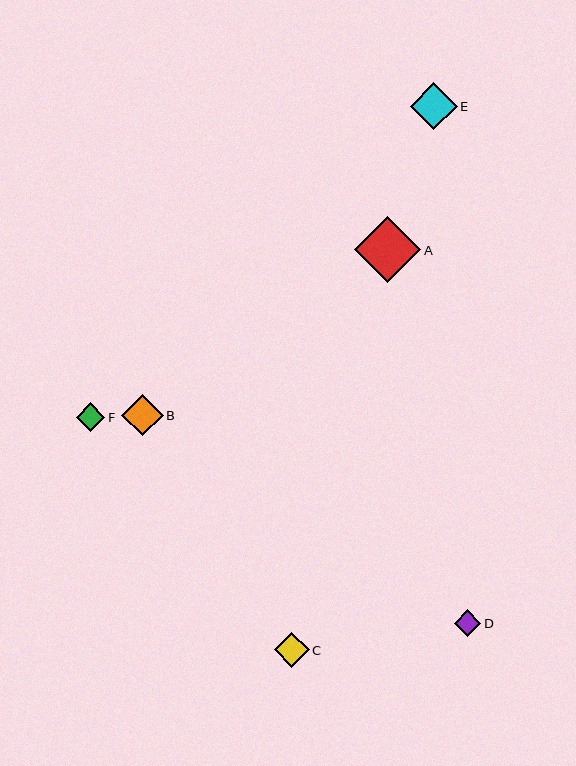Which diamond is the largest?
Diamond A is the largest with a size of approximately 66 pixels.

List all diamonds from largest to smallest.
From largest to smallest: A, E, B, C, F, D.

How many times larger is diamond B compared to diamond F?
Diamond B is approximately 1.5 times the size of diamond F.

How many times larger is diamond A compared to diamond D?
Diamond A is approximately 2.5 times the size of diamond D.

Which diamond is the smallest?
Diamond D is the smallest with a size of approximately 27 pixels.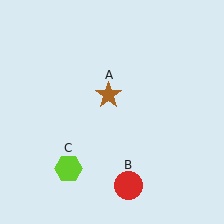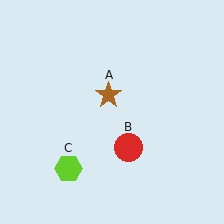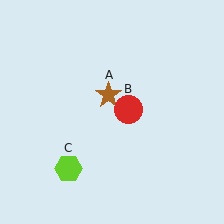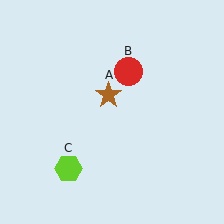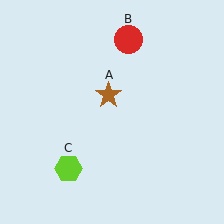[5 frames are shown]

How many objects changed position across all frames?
1 object changed position: red circle (object B).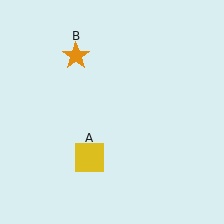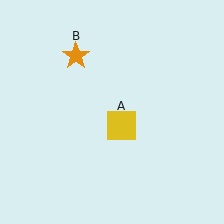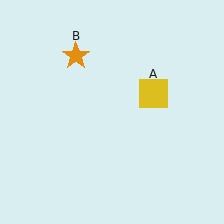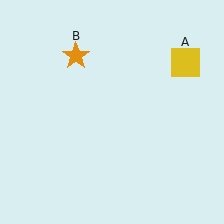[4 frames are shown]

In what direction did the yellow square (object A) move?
The yellow square (object A) moved up and to the right.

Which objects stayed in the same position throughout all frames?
Orange star (object B) remained stationary.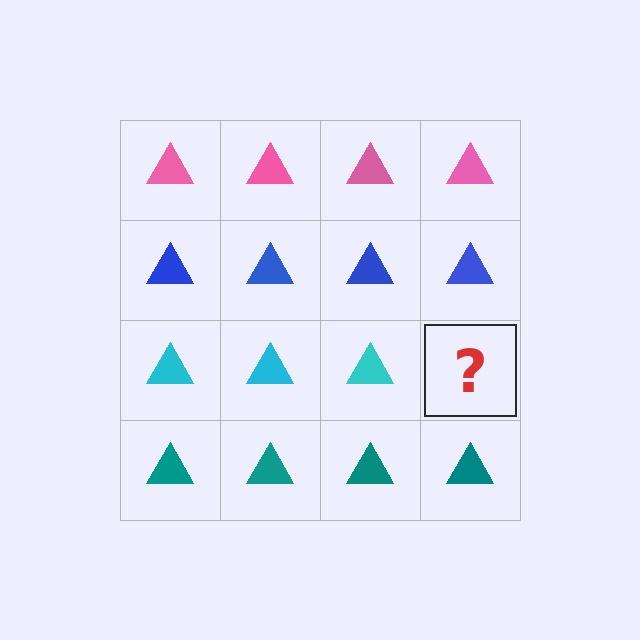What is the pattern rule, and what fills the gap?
The rule is that each row has a consistent color. The gap should be filled with a cyan triangle.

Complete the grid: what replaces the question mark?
The question mark should be replaced with a cyan triangle.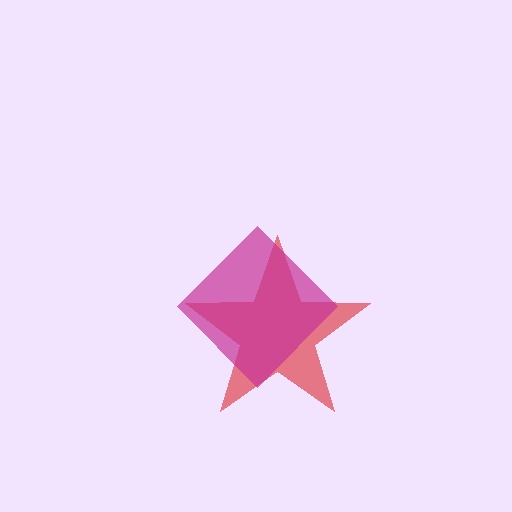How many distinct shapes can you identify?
There are 2 distinct shapes: a red star, a magenta diamond.